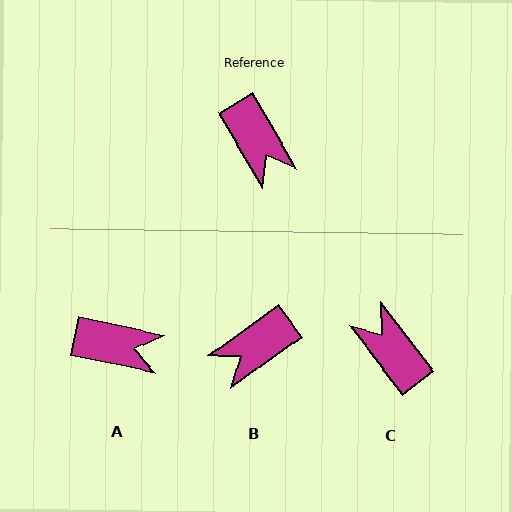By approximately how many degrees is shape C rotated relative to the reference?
Approximately 173 degrees clockwise.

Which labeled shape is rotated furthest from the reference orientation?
C, about 173 degrees away.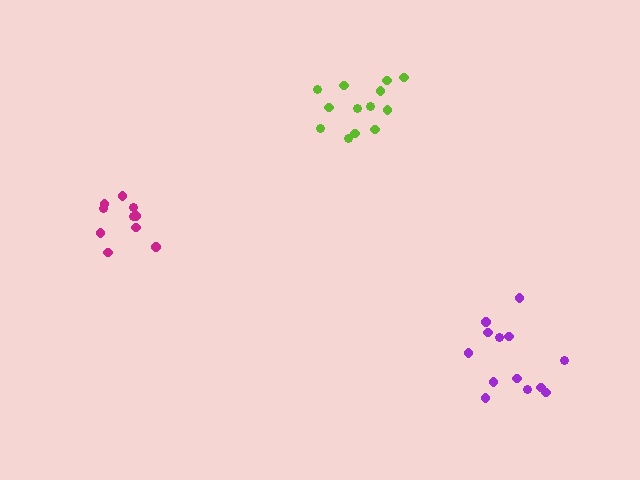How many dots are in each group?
Group 1: 10 dots, Group 2: 13 dots, Group 3: 13 dots (36 total).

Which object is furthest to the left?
The magenta cluster is leftmost.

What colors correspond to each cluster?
The clusters are colored: magenta, purple, lime.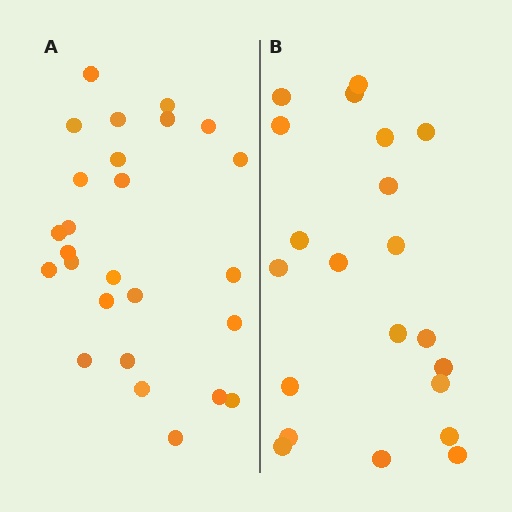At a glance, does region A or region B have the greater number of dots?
Region A (the left region) has more dots.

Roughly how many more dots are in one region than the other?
Region A has about 5 more dots than region B.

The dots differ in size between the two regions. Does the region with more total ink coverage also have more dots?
No. Region B has more total ink coverage because its dots are larger, but region A actually contains more individual dots. Total area can be misleading — the number of items is what matters here.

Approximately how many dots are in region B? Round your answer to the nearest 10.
About 20 dots. (The exact count is 21, which rounds to 20.)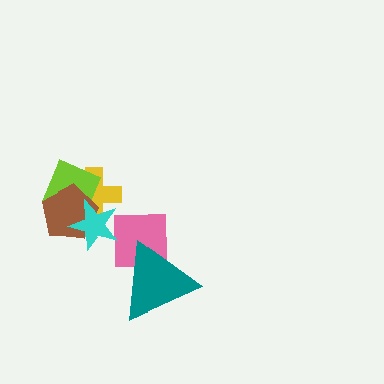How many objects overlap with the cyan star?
3 objects overlap with the cyan star.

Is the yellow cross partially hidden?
Yes, it is partially covered by another shape.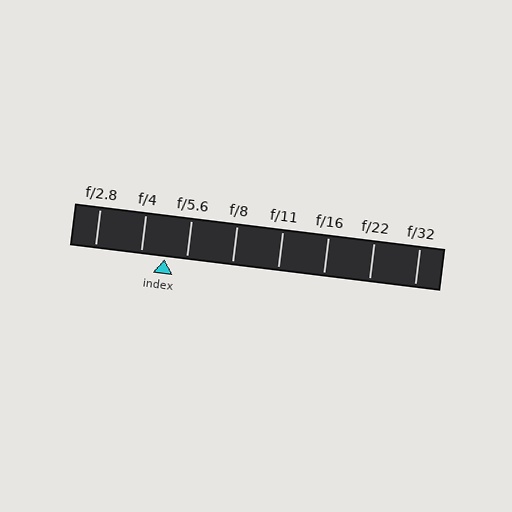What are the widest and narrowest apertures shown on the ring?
The widest aperture shown is f/2.8 and the narrowest is f/32.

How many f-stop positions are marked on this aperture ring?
There are 8 f-stop positions marked.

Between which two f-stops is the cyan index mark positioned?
The index mark is between f/4 and f/5.6.